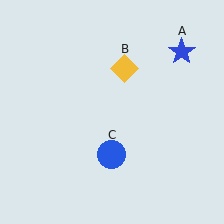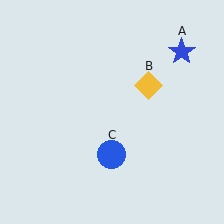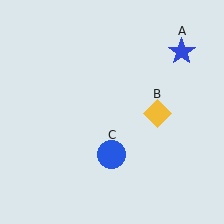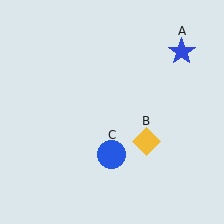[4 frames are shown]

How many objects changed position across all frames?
1 object changed position: yellow diamond (object B).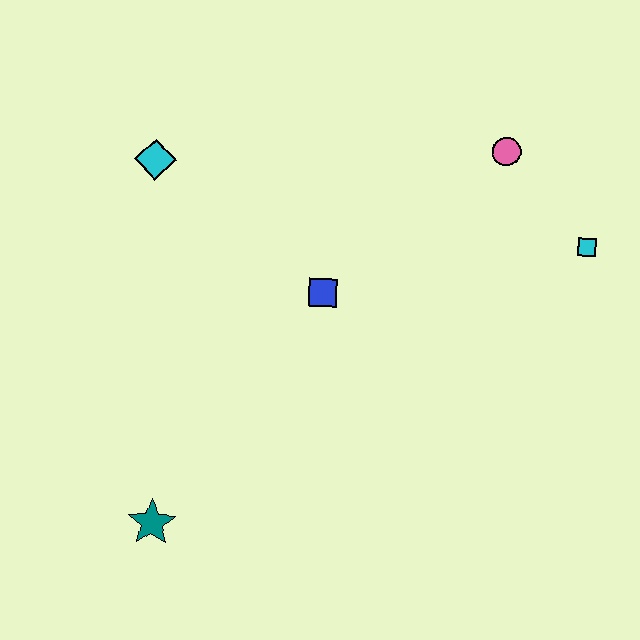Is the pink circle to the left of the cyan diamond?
No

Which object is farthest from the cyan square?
The teal star is farthest from the cyan square.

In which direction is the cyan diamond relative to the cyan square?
The cyan diamond is to the left of the cyan square.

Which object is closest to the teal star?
The blue square is closest to the teal star.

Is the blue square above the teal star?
Yes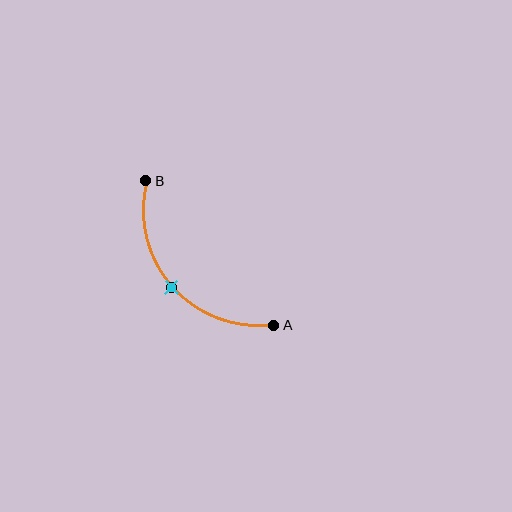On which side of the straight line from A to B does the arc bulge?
The arc bulges below and to the left of the straight line connecting A and B.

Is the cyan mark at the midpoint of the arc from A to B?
Yes. The cyan mark lies on the arc at equal arc-length from both A and B — it is the arc midpoint.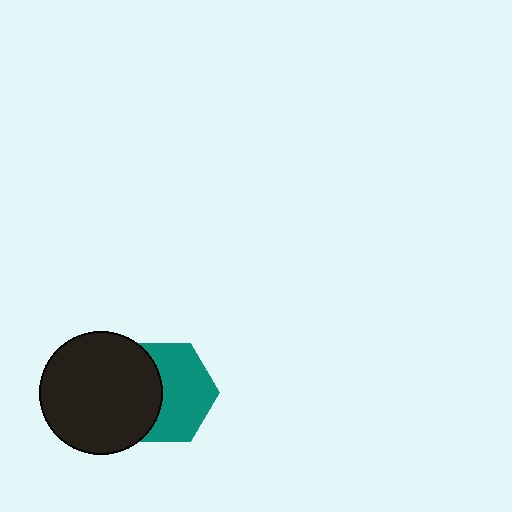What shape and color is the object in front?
The object in front is a black circle.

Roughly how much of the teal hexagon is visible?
About half of it is visible (roughly 58%).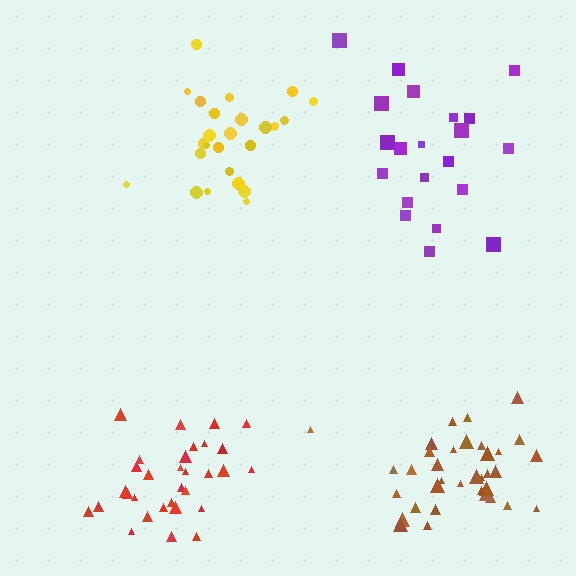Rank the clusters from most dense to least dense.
red, brown, yellow, purple.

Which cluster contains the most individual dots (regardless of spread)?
Brown (35).